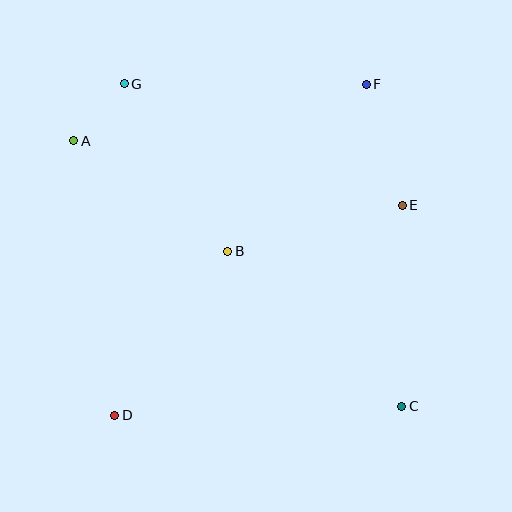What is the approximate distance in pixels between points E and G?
The distance between E and G is approximately 303 pixels.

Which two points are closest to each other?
Points A and G are closest to each other.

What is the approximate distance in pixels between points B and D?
The distance between B and D is approximately 199 pixels.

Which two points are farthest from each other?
Points C and G are farthest from each other.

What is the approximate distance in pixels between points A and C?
The distance between A and C is approximately 422 pixels.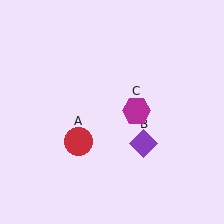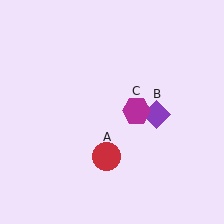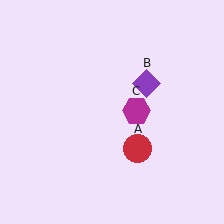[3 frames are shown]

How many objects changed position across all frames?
2 objects changed position: red circle (object A), purple diamond (object B).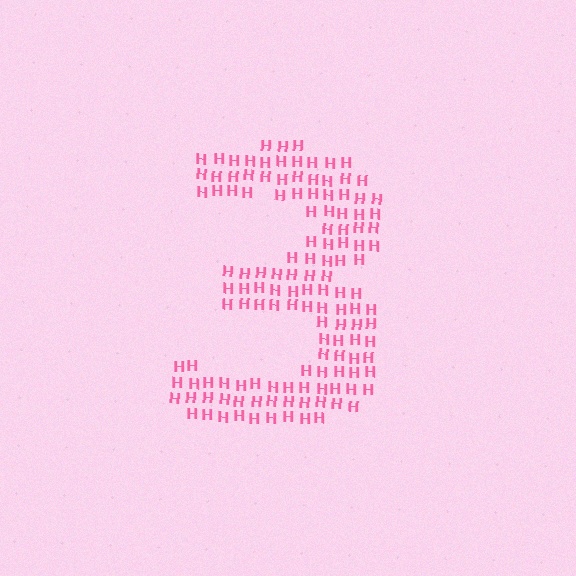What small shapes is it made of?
It is made of small letter H's.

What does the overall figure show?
The overall figure shows the digit 3.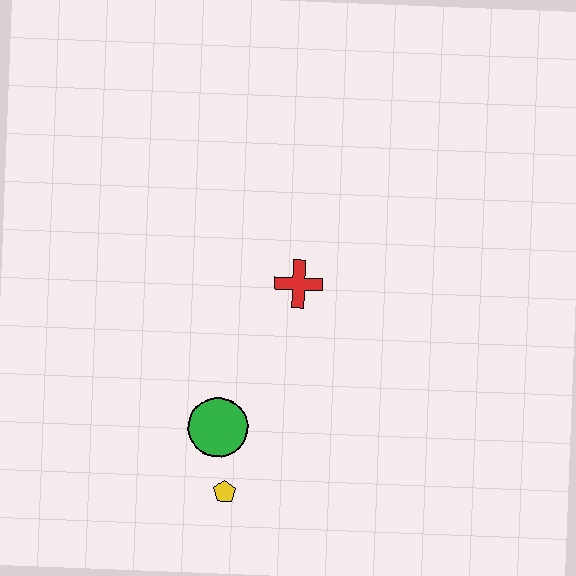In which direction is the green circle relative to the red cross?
The green circle is below the red cross.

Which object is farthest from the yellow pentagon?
The red cross is farthest from the yellow pentagon.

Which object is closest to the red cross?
The green circle is closest to the red cross.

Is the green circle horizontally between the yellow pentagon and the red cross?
No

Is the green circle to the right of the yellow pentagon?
No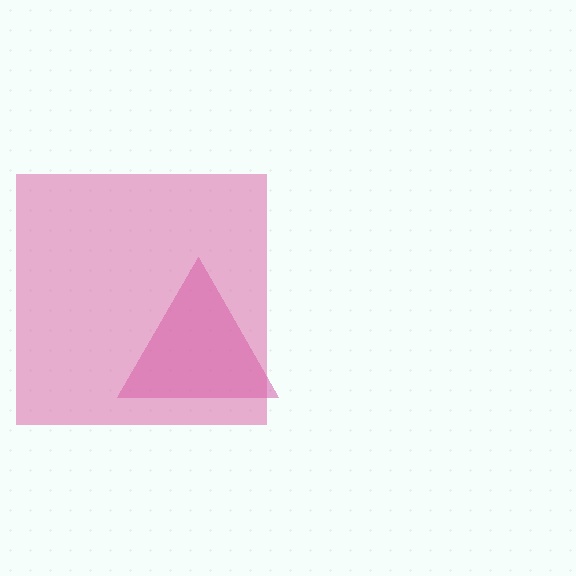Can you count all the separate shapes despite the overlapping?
Yes, there are 2 separate shapes.